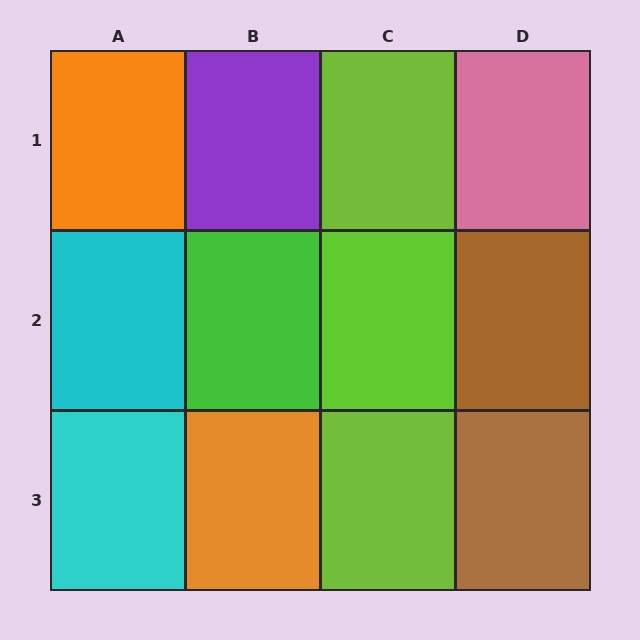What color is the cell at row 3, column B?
Orange.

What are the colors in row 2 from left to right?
Cyan, green, lime, brown.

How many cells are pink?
1 cell is pink.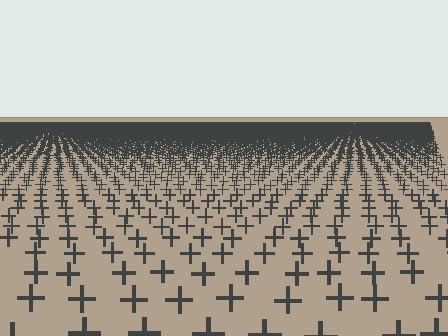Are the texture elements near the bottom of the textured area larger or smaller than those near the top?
Larger. Near the bottom, elements are closer to the viewer and appear at a bigger on-screen size.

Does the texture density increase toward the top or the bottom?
Density increases toward the top.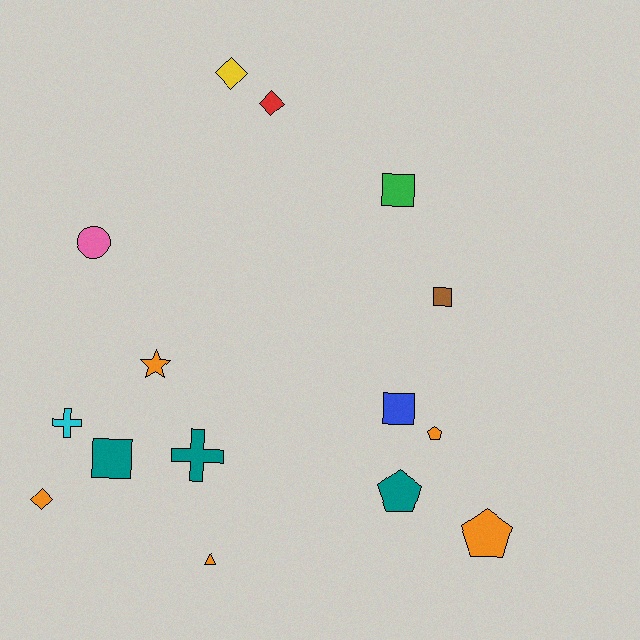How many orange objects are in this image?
There are 5 orange objects.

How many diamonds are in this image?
There are 3 diamonds.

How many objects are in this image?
There are 15 objects.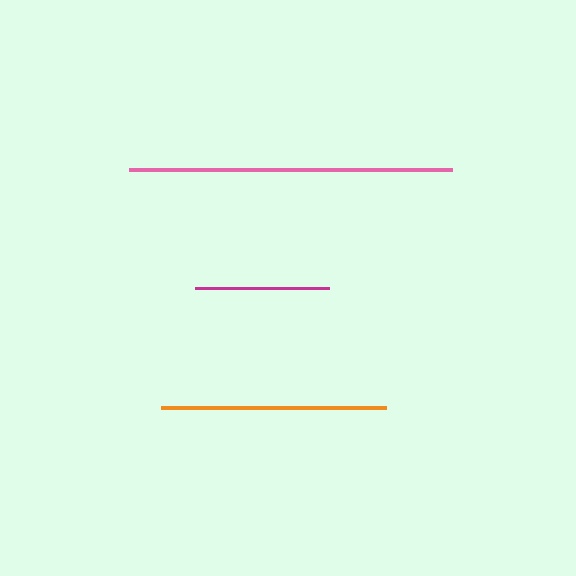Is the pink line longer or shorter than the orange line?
The pink line is longer than the orange line.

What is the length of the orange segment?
The orange segment is approximately 225 pixels long.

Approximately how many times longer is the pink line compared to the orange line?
The pink line is approximately 1.4 times the length of the orange line.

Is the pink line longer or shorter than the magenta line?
The pink line is longer than the magenta line.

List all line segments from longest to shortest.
From longest to shortest: pink, orange, magenta.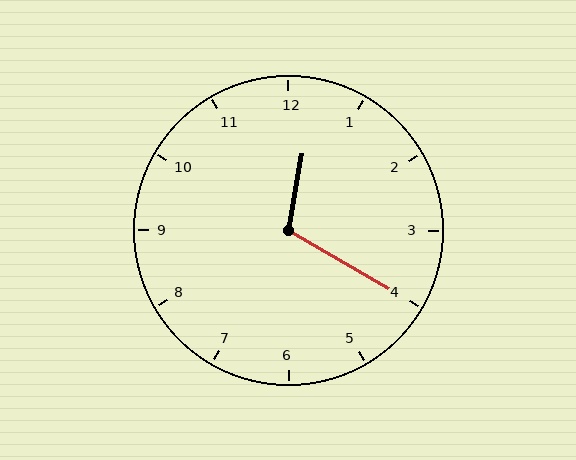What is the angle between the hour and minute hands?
Approximately 110 degrees.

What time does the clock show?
12:20.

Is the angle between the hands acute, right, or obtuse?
It is obtuse.